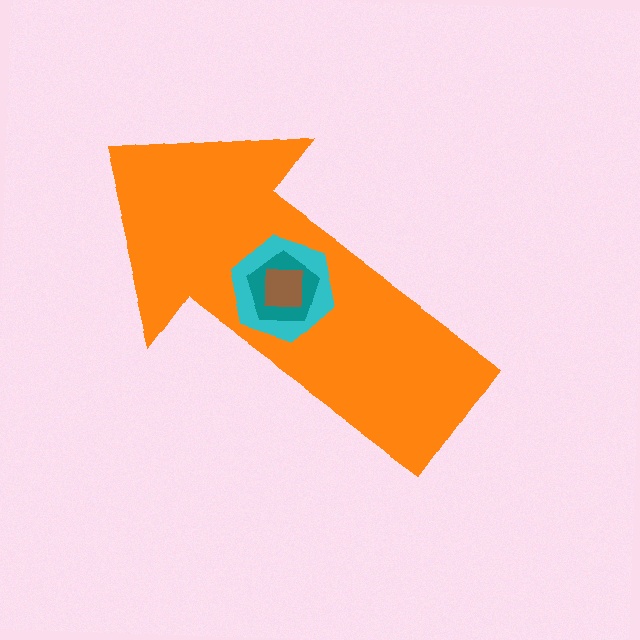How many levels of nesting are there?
4.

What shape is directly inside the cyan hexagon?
The teal pentagon.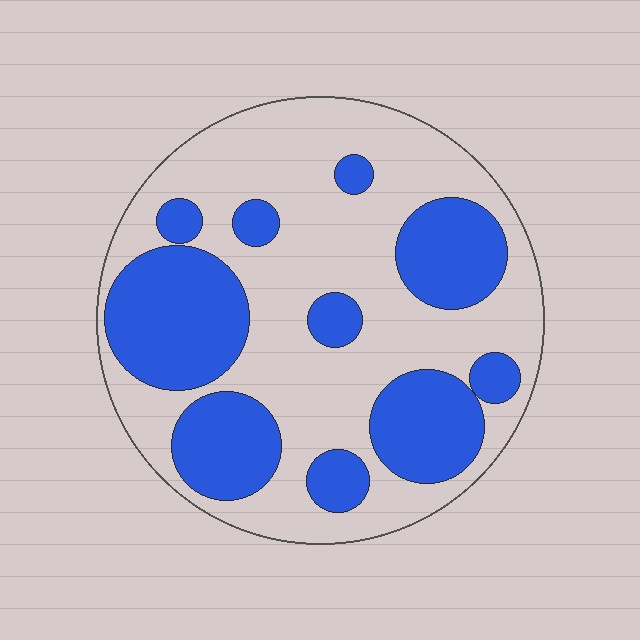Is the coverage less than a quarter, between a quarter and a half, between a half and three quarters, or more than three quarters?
Between a quarter and a half.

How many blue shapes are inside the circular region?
10.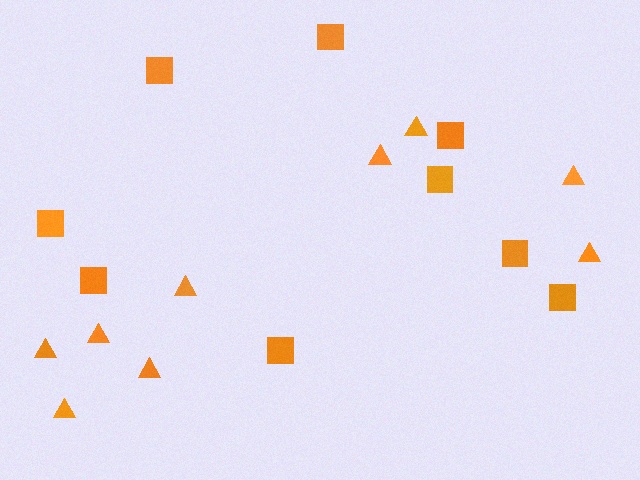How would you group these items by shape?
There are 2 groups: one group of triangles (9) and one group of squares (9).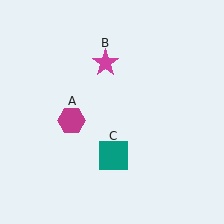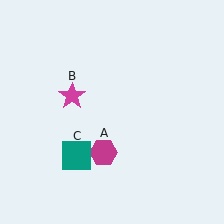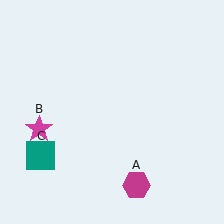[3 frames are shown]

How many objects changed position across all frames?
3 objects changed position: magenta hexagon (object A), magenta star (object B), teal square (object C).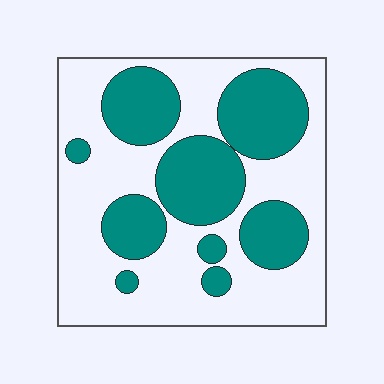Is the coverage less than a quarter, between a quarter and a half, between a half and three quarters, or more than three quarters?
Between a quarter and a half.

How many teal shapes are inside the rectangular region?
9.